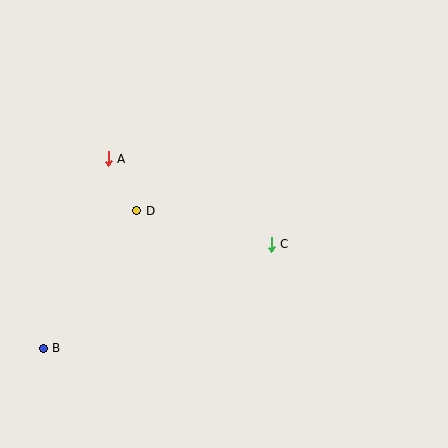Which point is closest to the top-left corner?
Point A is closest to the top-left corner.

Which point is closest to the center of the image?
Point C at (271, 244) is closest to the center.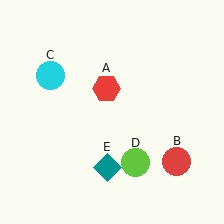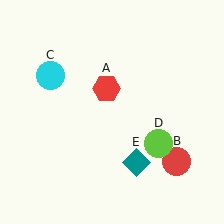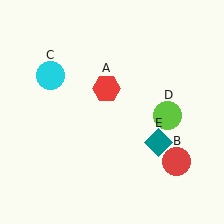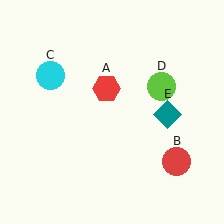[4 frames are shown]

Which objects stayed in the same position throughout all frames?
Red hexagon (object A) and red circle (object B) and cyan circle (object C) remained stationary.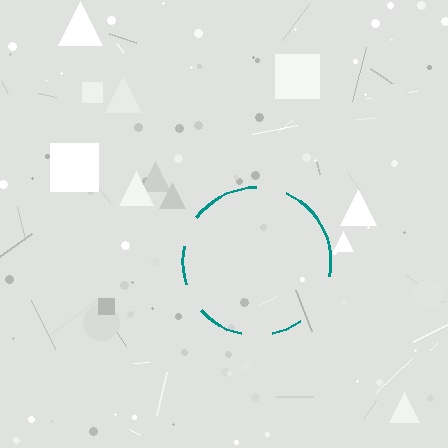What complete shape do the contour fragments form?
The contour fragments form a circle.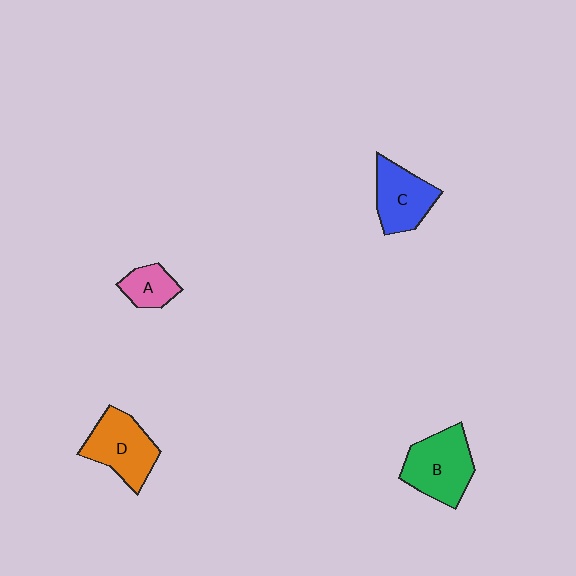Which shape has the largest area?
Shape B (green).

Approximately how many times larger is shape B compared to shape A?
Approximately 2.1 times.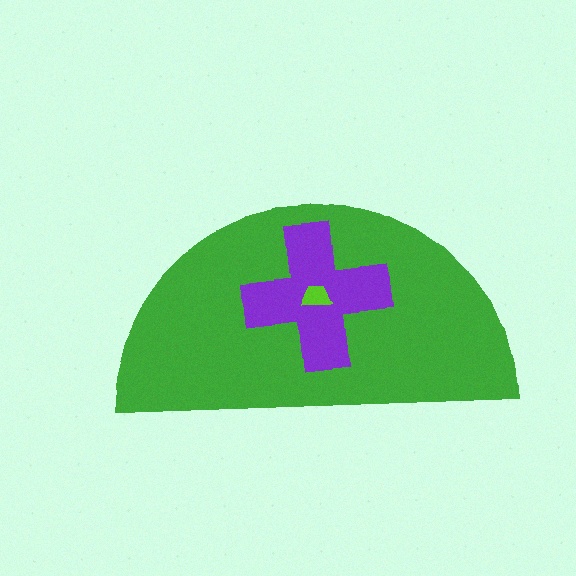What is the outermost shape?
The green semicircle.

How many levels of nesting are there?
3.